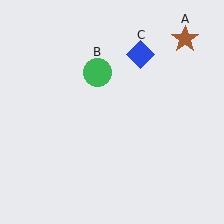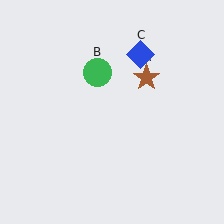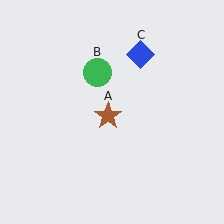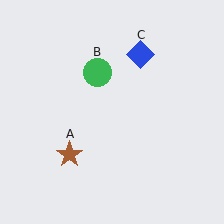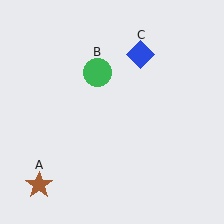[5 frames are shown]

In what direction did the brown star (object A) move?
The brown star (object A) moved down and to the left.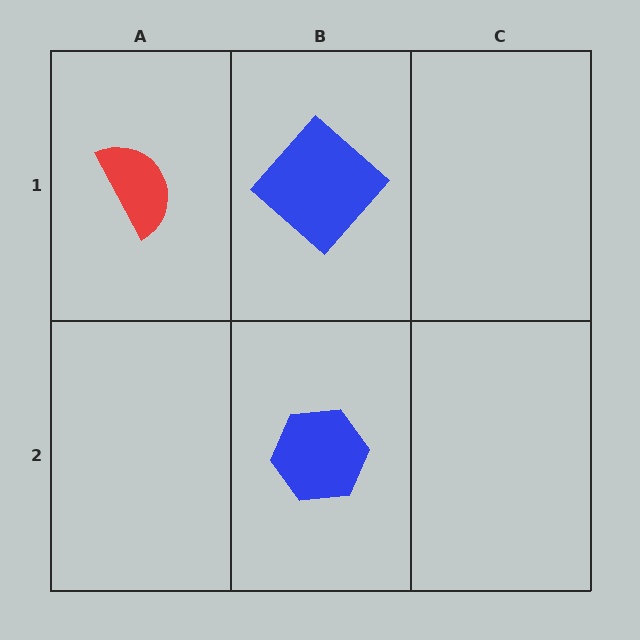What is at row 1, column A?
A red semicircle.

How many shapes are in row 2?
1 shape.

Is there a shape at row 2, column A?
No, that cell is empty.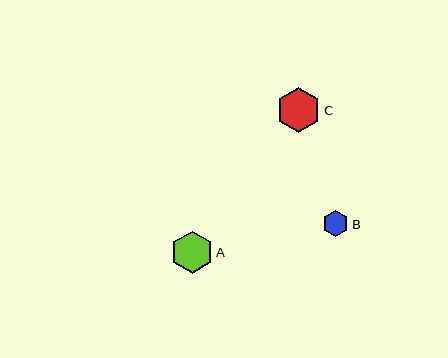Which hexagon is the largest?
Hexagon C is the largest with a size of approximately 44 pixels.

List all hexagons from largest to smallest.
From largest to smallest: C, A, B.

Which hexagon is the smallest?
Hexagon B is the smallest with a size of approximately 26 pixels.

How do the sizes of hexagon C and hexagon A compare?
Hexagon C and hexagon A are approximately the same size.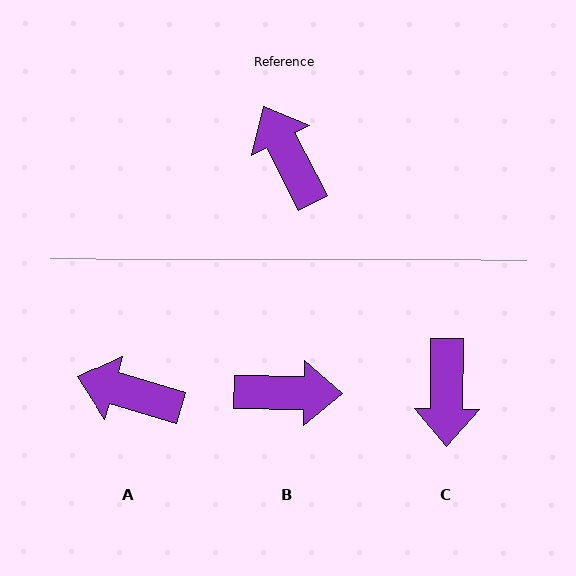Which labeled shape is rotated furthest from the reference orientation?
C, about 152 degrees away.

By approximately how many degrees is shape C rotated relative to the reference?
Approximately 152 degrees counter-clockwise.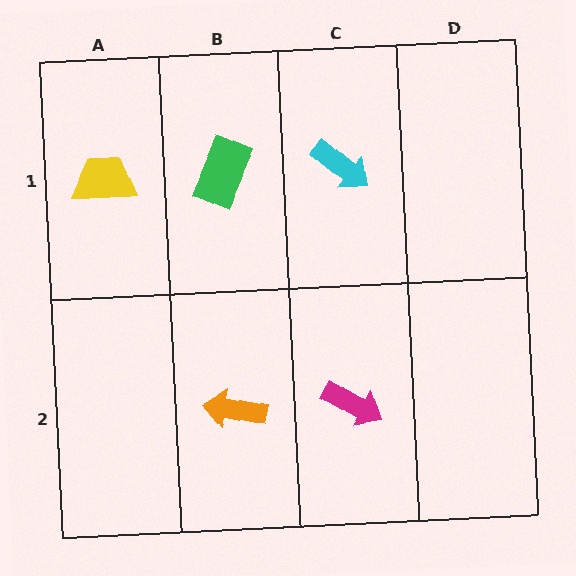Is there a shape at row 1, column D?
No, that cell is empty.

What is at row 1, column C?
A cyan arrow.